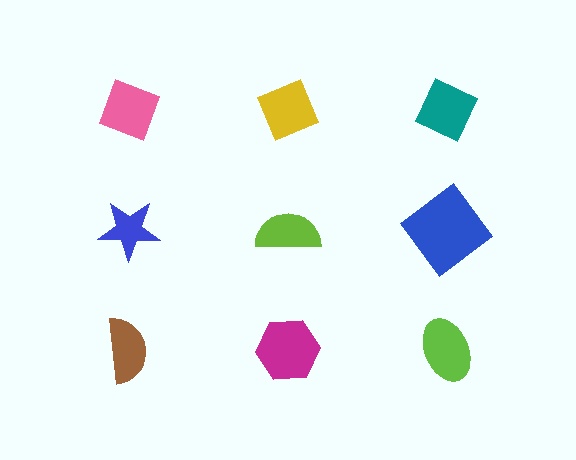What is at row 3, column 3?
A lime ellipse.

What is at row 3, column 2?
A magenta hexagon.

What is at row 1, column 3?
A teal diamond.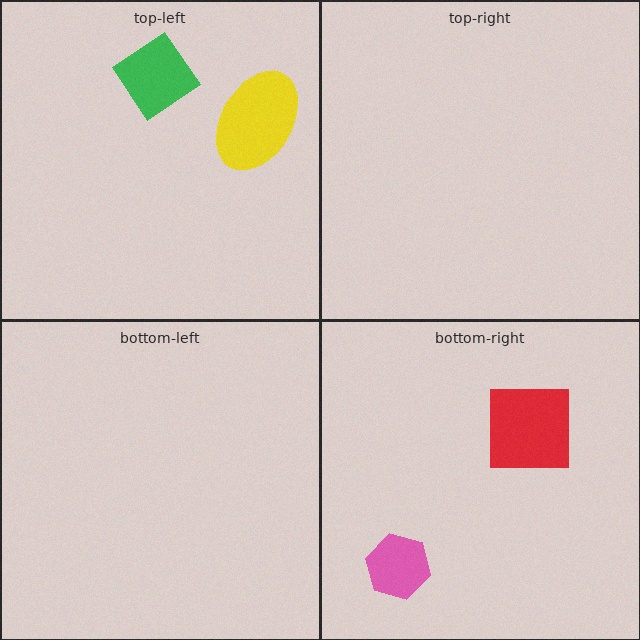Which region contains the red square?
The bottom-right region.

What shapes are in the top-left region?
The green diamond, the yellow ellipse.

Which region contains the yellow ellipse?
The top-left region.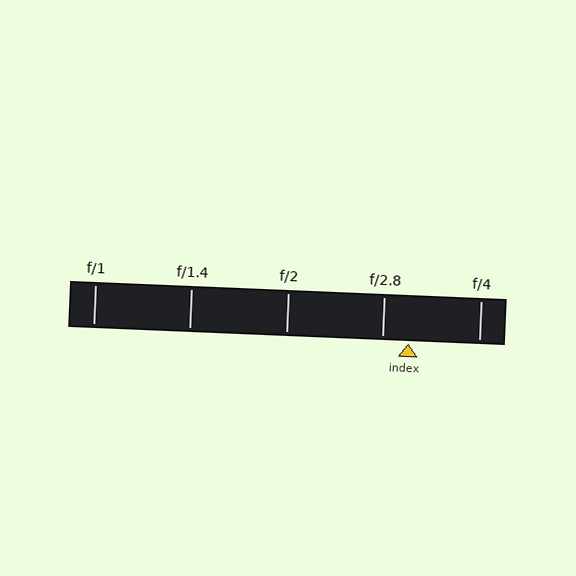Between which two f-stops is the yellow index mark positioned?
The index mark is between f/2.8 and f/4.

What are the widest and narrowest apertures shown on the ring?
The widest aperture shown is f/1 and the narrowest is f/4.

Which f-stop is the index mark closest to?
The index mark is closest to f/2.8.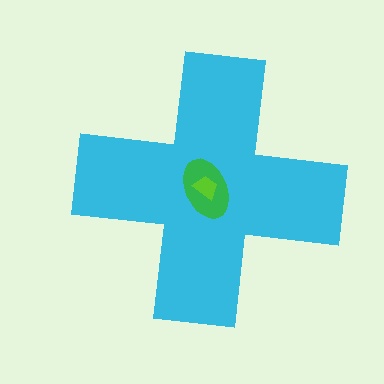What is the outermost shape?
The cyan cross.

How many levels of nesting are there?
3.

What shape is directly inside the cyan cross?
The green ellipse.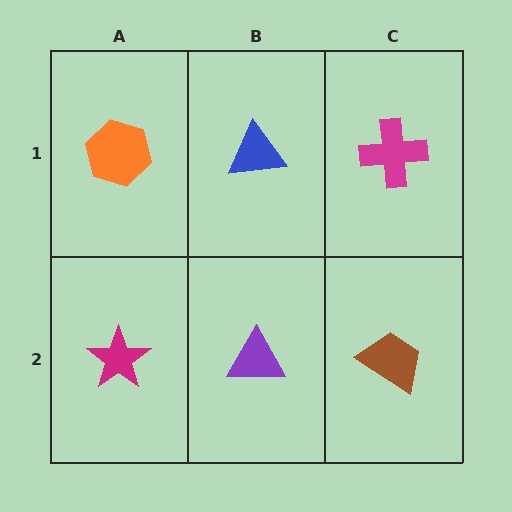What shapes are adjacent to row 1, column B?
A purple triangle (row 2, column B), an orange hexagon (row 1, column A), a magenta cross (row 1, column C).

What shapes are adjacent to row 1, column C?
A brown trapezoid (row 2, column C), a blue triangle (row 1, column B).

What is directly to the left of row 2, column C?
A purple triangle.